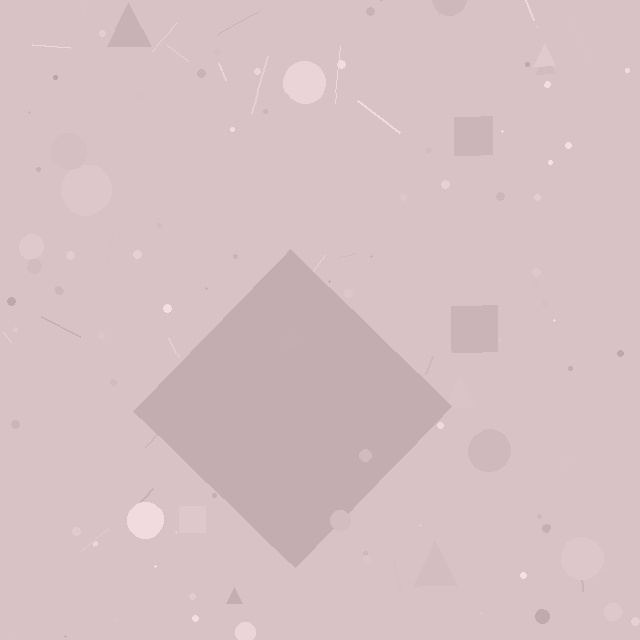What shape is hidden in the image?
A diamond is hidden in the image.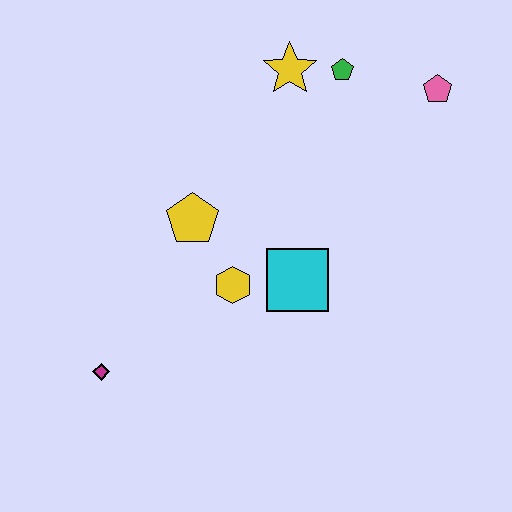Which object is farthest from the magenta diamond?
The pink pentagon is farthest from the magenta diamond.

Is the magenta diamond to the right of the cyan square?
No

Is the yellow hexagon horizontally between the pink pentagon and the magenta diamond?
Yes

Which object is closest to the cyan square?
The yellow hexagon is closest to the cyan square.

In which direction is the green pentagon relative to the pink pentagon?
The green pentagon is to the left of the pink pentagon.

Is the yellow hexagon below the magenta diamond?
No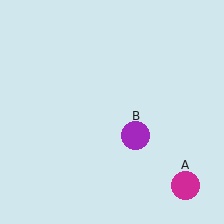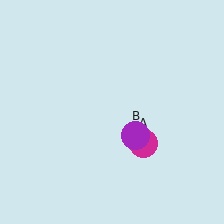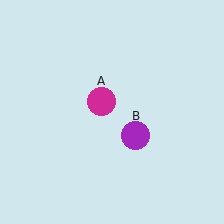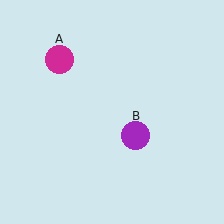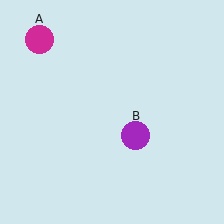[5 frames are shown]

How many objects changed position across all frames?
1 object changed position: magenta circle (object A).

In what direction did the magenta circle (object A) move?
The magenta circle (object A) moved up and to the left.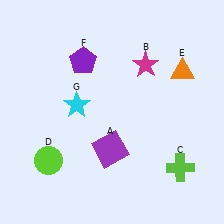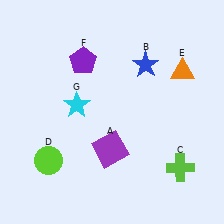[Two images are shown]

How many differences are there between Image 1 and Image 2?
There is 1 difference between the two images.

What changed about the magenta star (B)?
In Image 1, B is magenta. In Image 2, it changed to blue.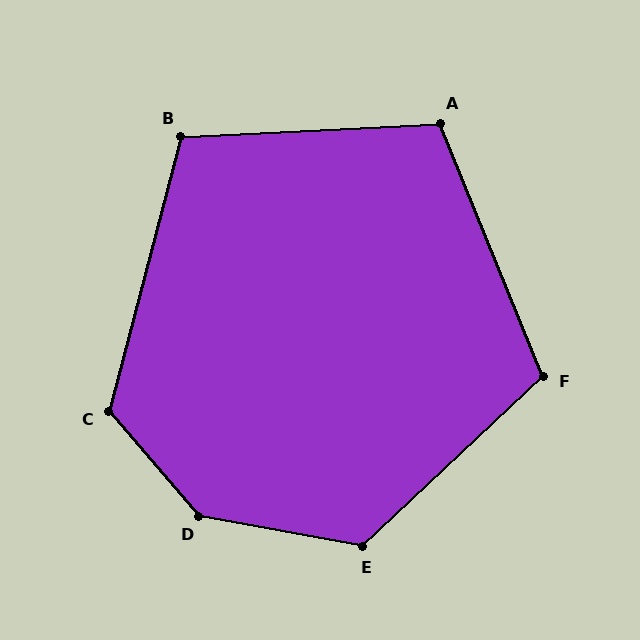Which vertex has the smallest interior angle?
B, at approximately 108 degrees.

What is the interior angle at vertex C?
Approximately 124 degrees (obtuse).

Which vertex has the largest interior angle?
D, at approximately 141 degrees.